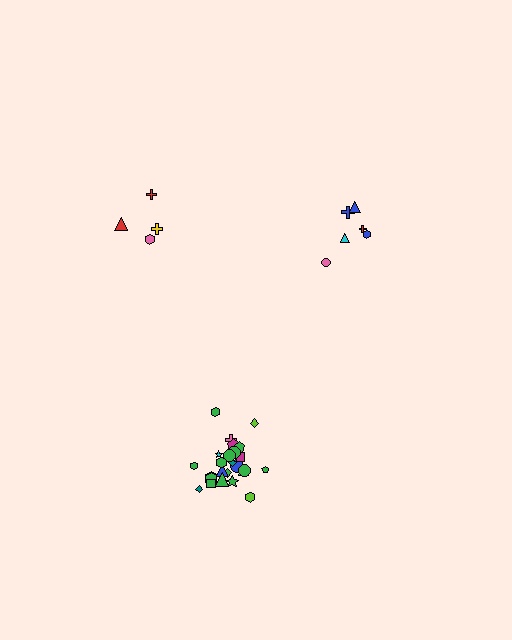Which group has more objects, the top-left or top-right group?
The top-right group.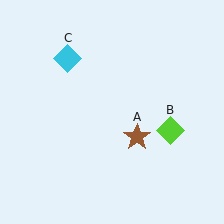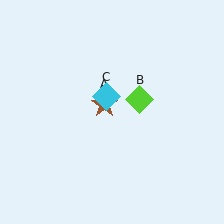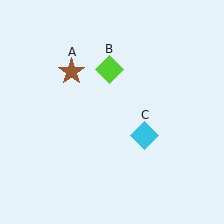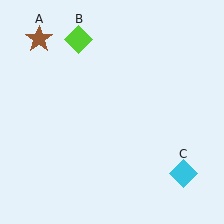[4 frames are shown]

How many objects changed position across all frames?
3 objects changed position: brown star (object A), lime diamond (object B), cyan diamond (object C).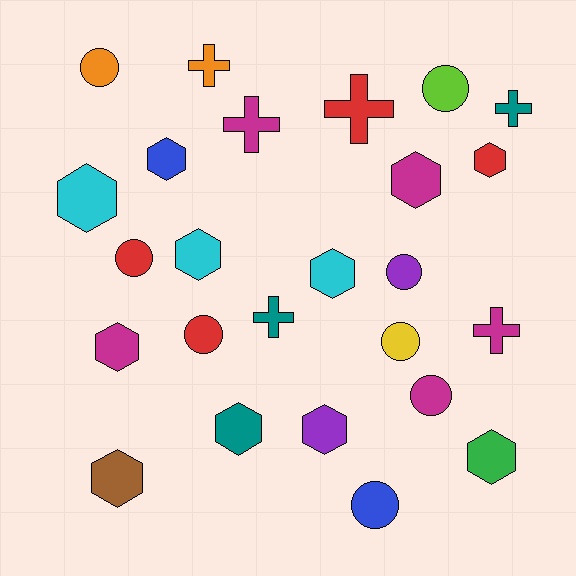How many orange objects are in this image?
There are 2 orange objects.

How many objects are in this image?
There are 25 objects.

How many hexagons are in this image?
There are 11 hexagons.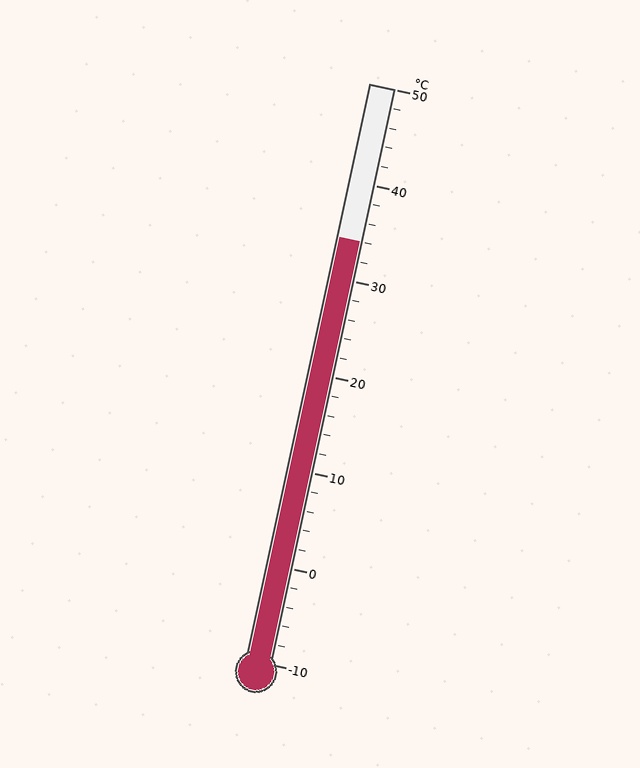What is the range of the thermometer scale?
The thermometer scale ranges from -10°C to 50°C.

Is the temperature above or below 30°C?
The temperature is above 30°C.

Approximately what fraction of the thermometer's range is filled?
The thermometer is filled to approximately 75% of its range.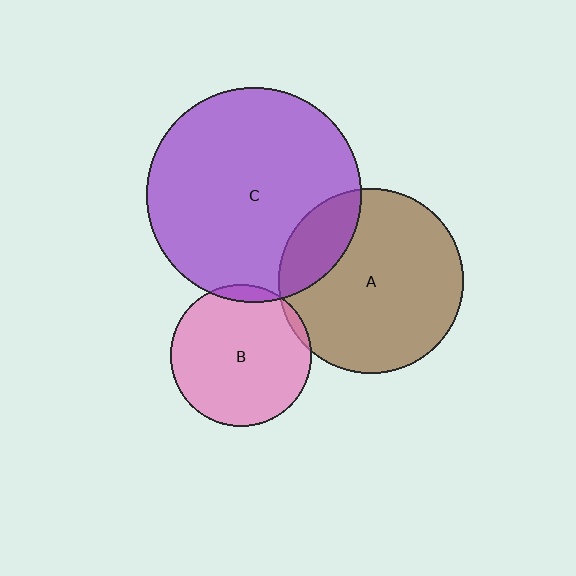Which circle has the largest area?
Circle C (purple).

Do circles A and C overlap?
Yes.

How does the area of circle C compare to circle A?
Approximately 1.3 times.